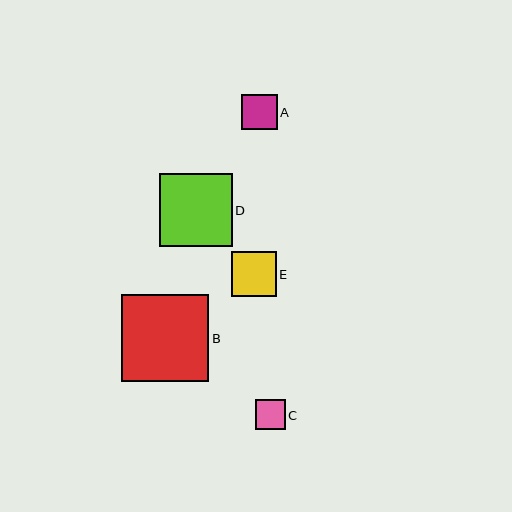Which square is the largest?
Square B is the largest with a size of approximately 87 pixels.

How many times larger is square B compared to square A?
Square B is approximately 2.5 times the size of square A.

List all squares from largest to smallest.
From largest to smallest: B, D, E, A, C.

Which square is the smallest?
Square C is the smallest with a size of approximately 30 pixels.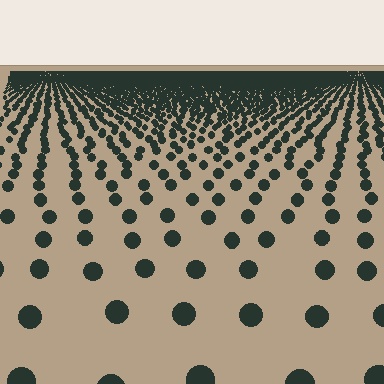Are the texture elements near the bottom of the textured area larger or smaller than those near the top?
Larger. Near the bottom, elements are closer to the viewer and appear at a bigger on-screen size.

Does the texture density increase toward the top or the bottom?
Density increases toward the top.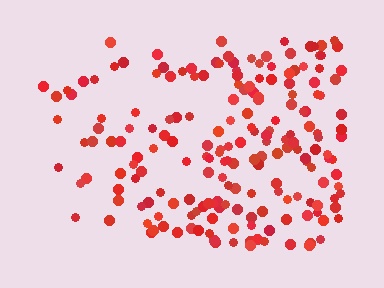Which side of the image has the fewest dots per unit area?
The left.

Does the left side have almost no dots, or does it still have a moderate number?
Still a moderate number, just noticeably fewer than the right.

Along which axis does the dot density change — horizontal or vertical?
Horizontal.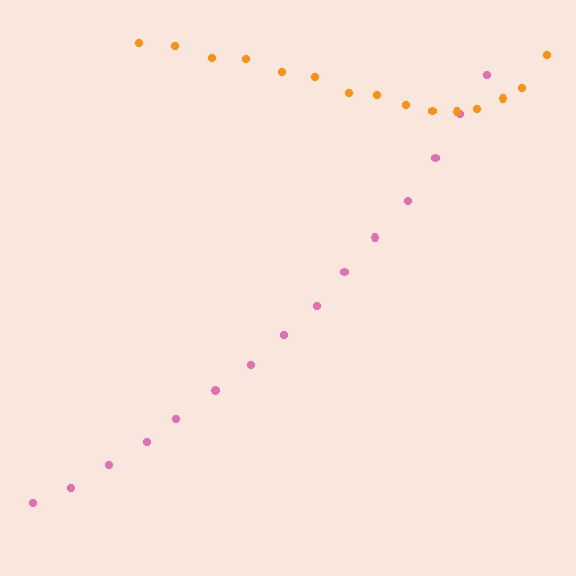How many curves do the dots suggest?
There are 2 distinct paths.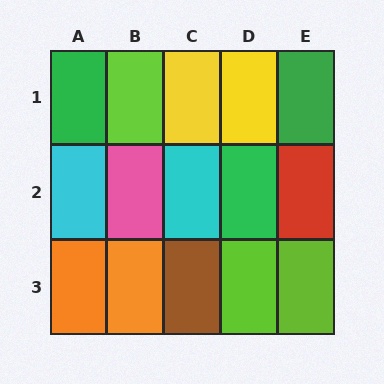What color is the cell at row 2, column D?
Green.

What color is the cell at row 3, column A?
Orange.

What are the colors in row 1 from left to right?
Green, lime, yellow, yellow, green.